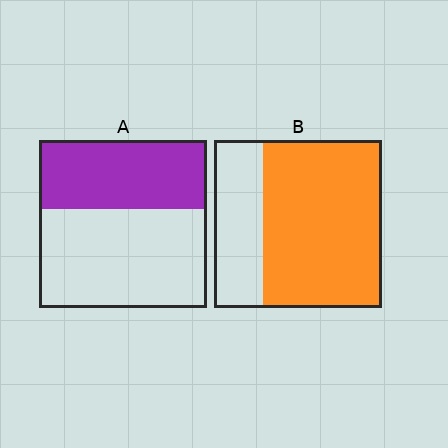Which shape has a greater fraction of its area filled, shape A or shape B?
Shape B.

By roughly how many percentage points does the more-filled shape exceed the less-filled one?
By roughly 30 percentage points (B over A).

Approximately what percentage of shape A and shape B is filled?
A is approximately 40% and B is approximately 70%.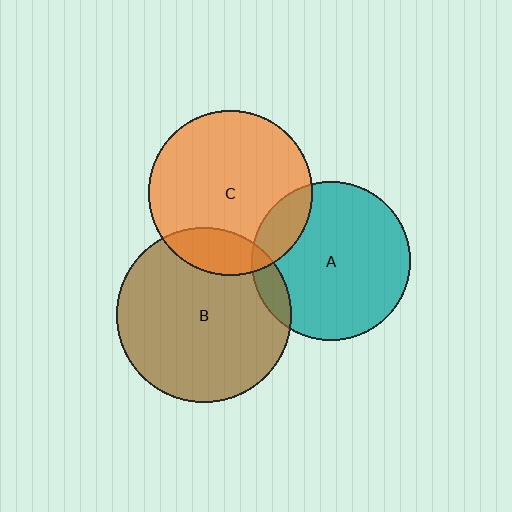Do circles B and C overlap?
Yes.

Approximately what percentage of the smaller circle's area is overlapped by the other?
Approximately 15%.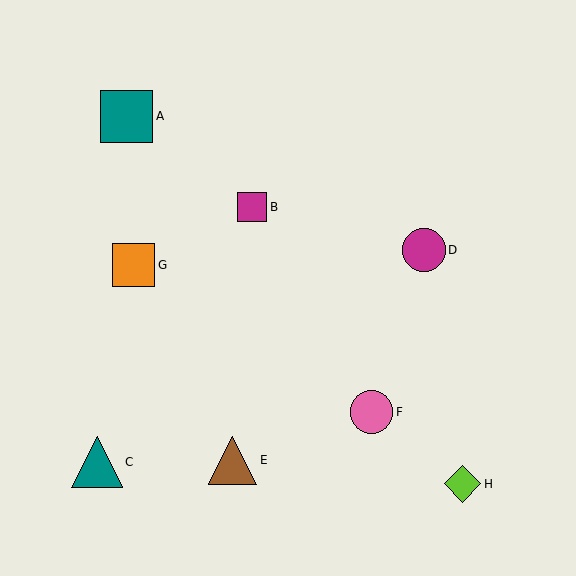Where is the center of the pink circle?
The center of the pink circle is at (372, 412).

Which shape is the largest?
The teal square (labeled A) is the largest.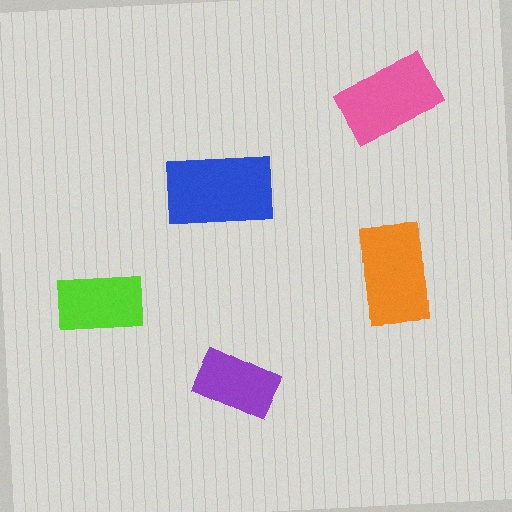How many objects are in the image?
There are 5 objects in the image.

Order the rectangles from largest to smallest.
the blue one, the orange one, the pink one, the lime one, the purple one.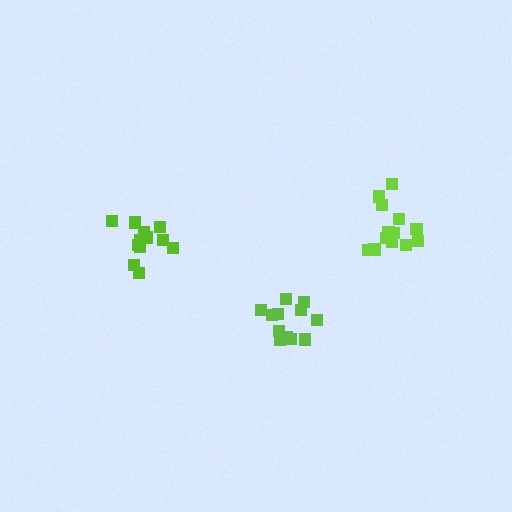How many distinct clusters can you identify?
There are 3 distinct clusters.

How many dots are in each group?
Group 1: 12 dots, Group 2: 12 dots, Group 3: 15 dots (39 total).